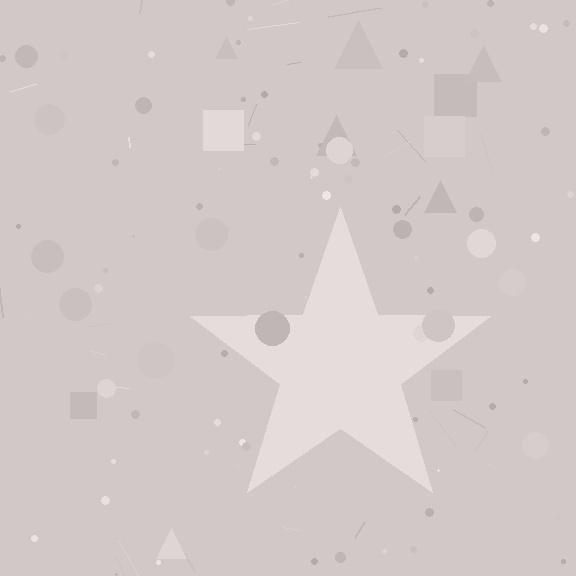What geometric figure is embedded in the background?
A star is embedded in the background.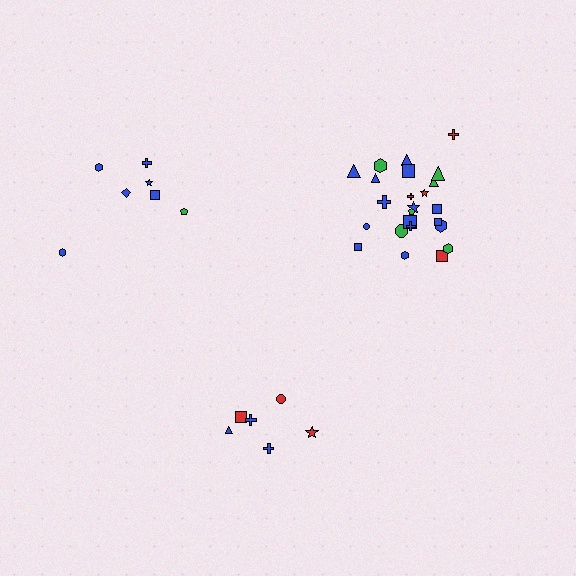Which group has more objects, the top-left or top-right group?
The top-right group.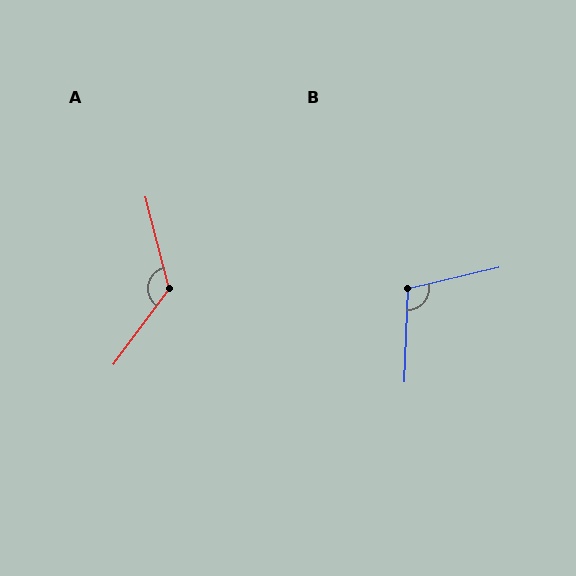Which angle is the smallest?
B, at approximately 105 degrees.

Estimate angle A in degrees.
Approximately 129 degrees.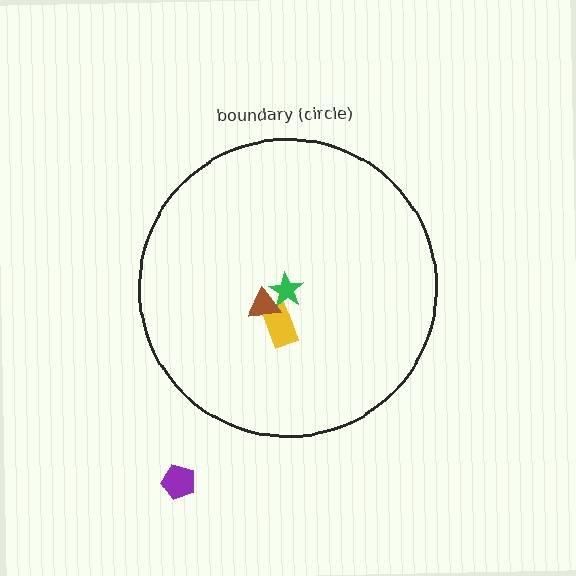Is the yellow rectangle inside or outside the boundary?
Inside.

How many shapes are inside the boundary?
3 inside, 1 outside.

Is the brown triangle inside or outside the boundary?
Inside.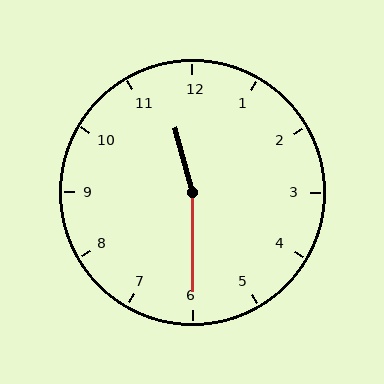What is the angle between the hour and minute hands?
Approximately 165 degrees.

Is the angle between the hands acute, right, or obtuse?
It is obtuse.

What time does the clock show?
11:30.